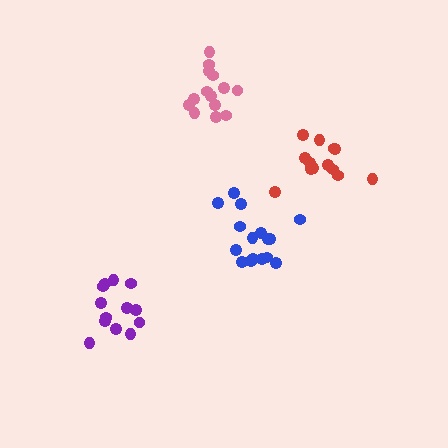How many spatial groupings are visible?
There are 4 spatial groupings.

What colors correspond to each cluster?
The clusters are colored: red, purple, pink, blue.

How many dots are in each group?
Group 1: 13 dots, Group 2: 13 dots, Group 3: 14 dots, Group 4: 16 dots (56 total).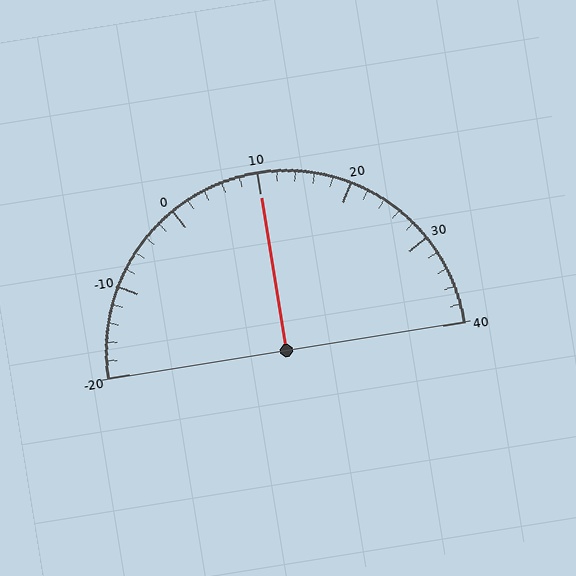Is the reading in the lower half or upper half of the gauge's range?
The reading is in the upper half of the range (-20 to 40).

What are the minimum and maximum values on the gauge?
The gauge ranges from -20 to 40.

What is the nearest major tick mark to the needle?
The nearest major tick mark is 10.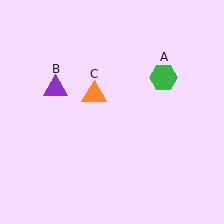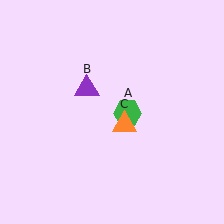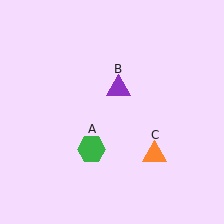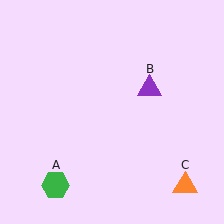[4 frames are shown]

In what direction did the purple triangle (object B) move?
The purple triangle (object B) moved right.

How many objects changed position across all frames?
3 objects changed position: green hexagon (object A), purple triangle (object B), orange triangle (object C).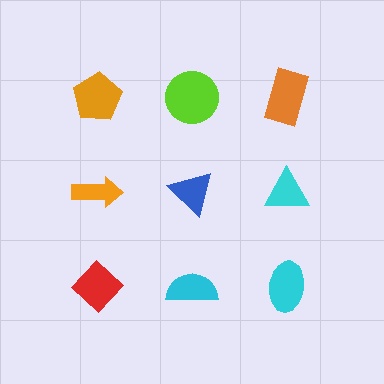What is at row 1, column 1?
An orange pentagon.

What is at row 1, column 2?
A lime circle.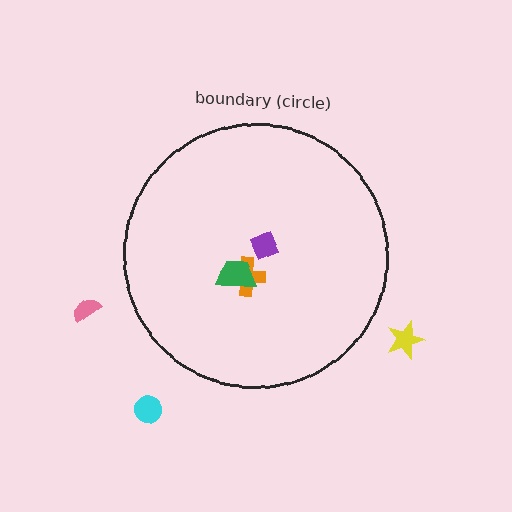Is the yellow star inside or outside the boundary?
Outside.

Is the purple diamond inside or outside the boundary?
Inside.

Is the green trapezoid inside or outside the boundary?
Inside.